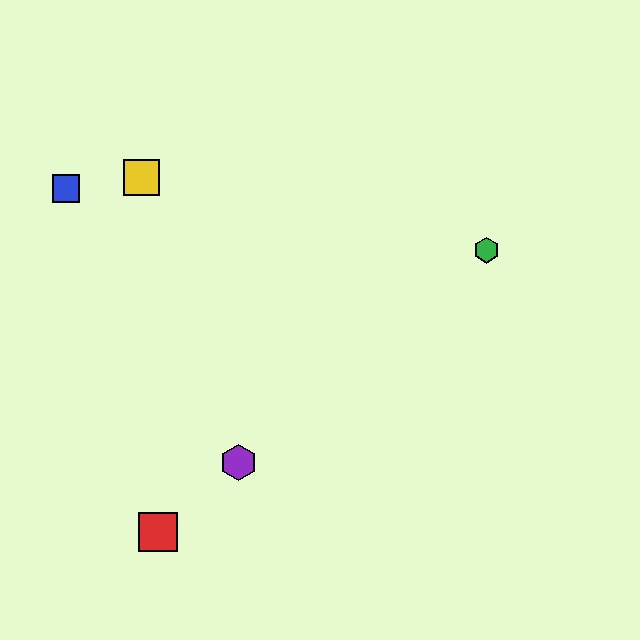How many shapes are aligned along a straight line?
3 shapes (the red square, the green hexagon, the purple hexagon) are aligned along a straight line.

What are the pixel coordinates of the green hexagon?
The green hexagon is at (486, 250).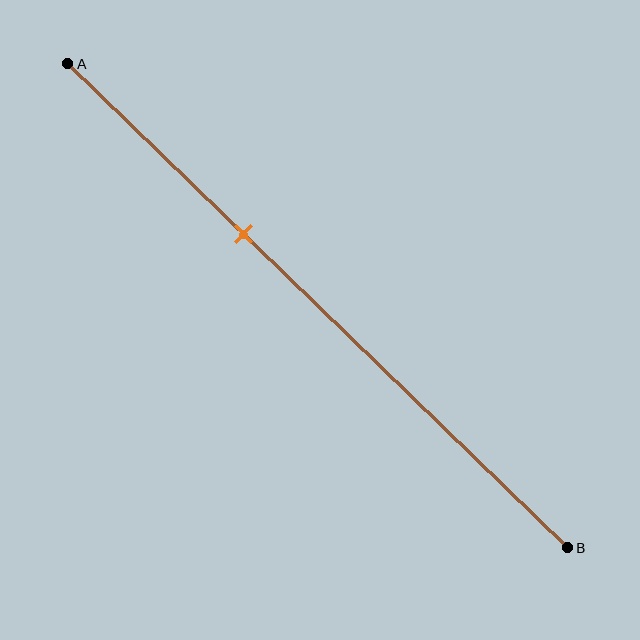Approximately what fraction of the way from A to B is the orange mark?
The orange mark is approximately 35% of the way from A to B.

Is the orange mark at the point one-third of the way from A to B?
Yes, the mark is approximately at the one-third point.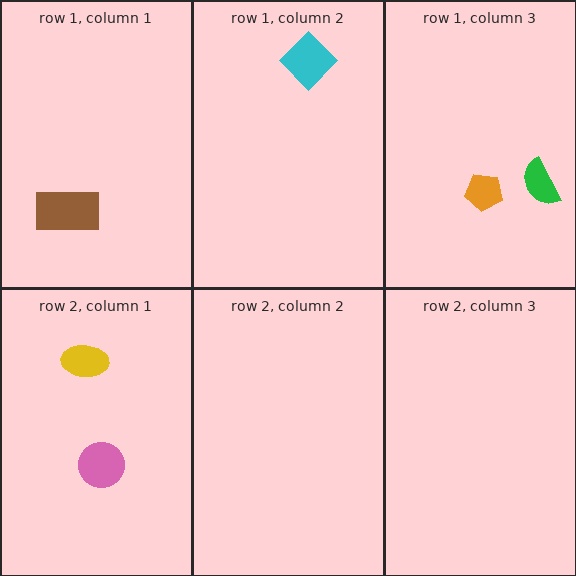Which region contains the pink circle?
The row 2, column 1 region.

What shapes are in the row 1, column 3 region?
The orange pentagon, the green semicircle.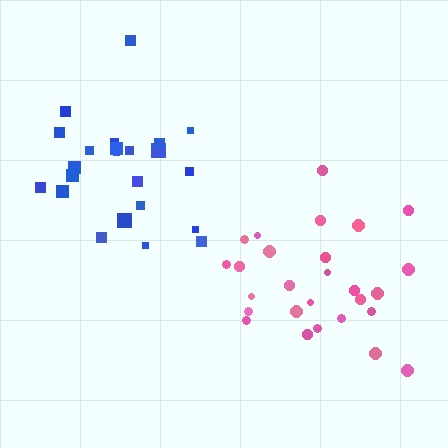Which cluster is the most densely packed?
Blue.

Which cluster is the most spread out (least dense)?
Pink.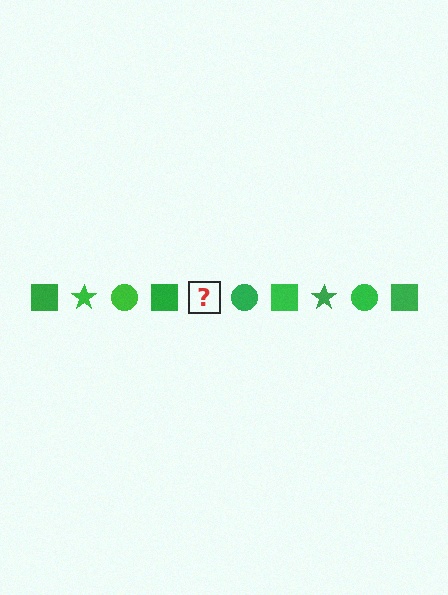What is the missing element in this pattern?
The missing element is a green star.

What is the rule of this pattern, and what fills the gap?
The rule is that the pattern cycles through square, star, circle shapes in green. The gap should be filled with a green star.